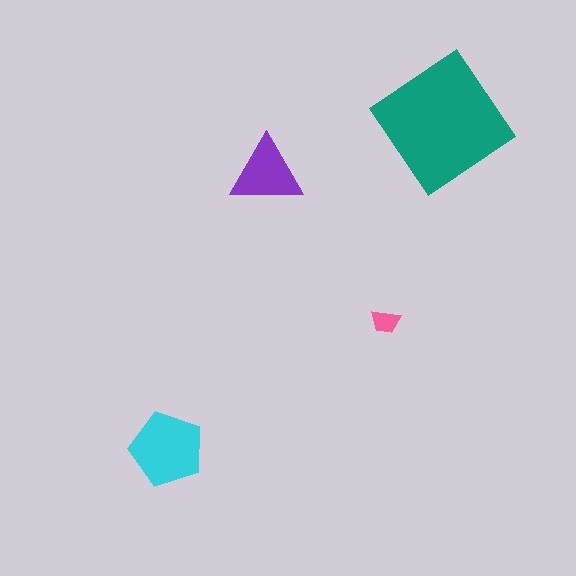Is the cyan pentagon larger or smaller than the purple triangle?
Larger.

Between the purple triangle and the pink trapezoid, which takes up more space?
The purple triangle.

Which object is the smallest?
The pink trapezoid.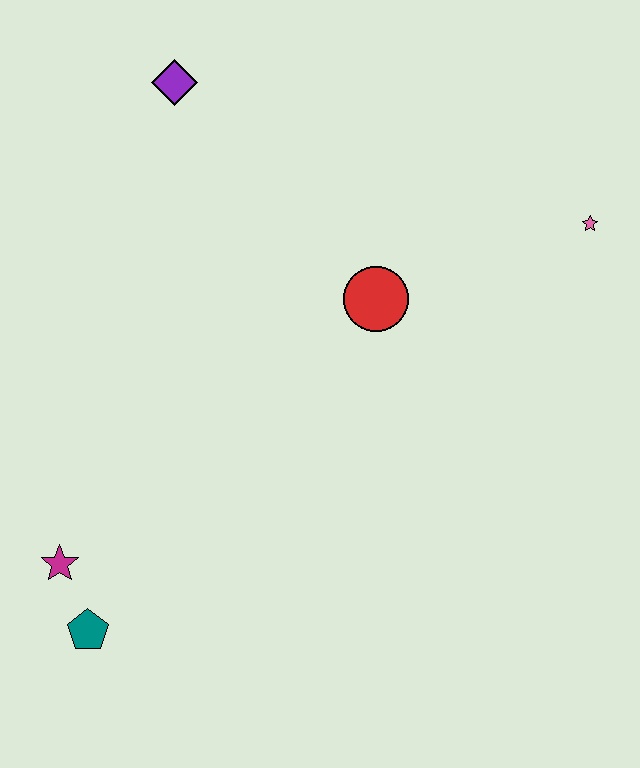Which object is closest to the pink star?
The red circle is closest to the pink star.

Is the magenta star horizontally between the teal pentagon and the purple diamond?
No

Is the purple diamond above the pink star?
Yes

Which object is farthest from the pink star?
The teal pentagon is farthest from the pink star.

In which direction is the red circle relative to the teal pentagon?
The red circle is above the teal pentagon.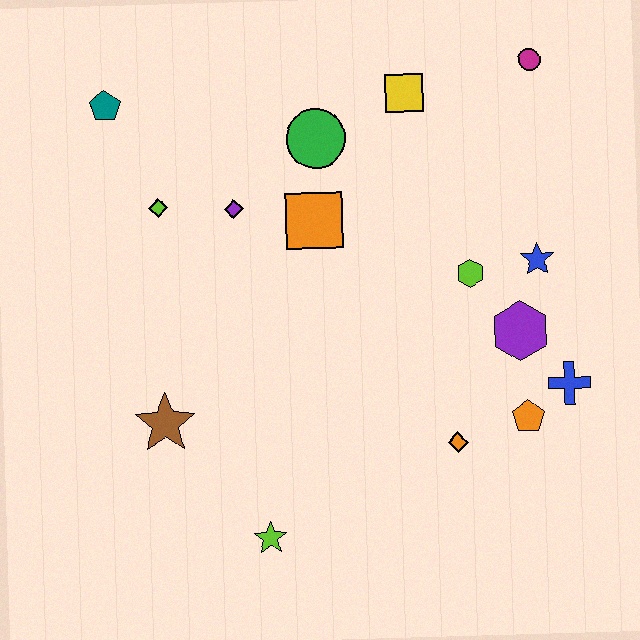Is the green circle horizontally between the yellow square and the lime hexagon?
No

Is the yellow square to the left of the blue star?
Yes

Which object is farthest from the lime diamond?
The blue cross is farthest from the lime diamond.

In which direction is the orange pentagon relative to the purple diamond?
The orange pentagon is to the right of the purple diamond.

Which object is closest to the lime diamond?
The purple diamond is closest to the lime diamond.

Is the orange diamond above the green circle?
No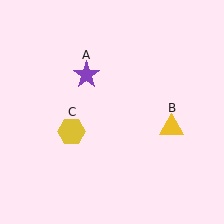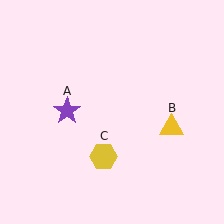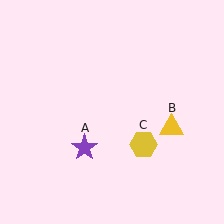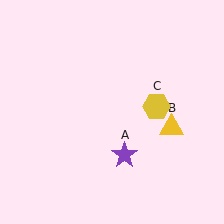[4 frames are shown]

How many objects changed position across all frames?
2 objects changed position: purple star (object A), yellow hexagon (object C).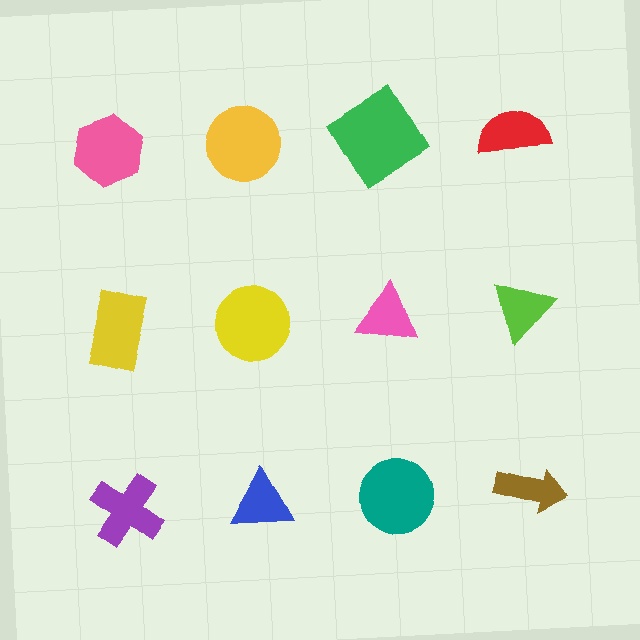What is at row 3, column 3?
A teal circle.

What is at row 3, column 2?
A blue triangle.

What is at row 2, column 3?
A pink triangle.